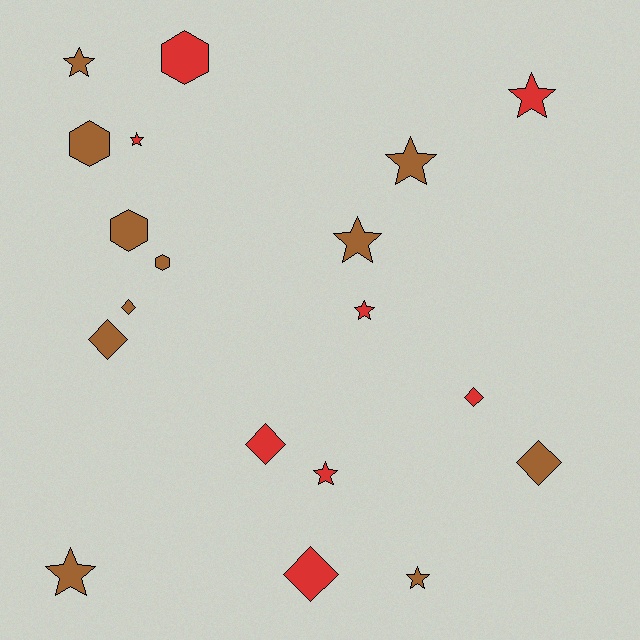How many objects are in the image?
There are 19 objects.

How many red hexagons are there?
There is 1 red hexagon.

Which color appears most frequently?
Brown, with 11 objects.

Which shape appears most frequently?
Star, with 9 objects.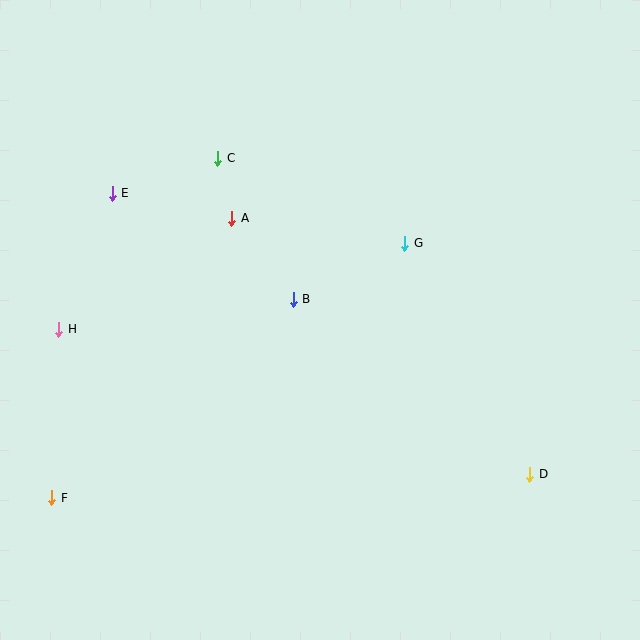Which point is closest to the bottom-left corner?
Point F is closest to the bottom-left corner.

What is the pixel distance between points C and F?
The distance between C and F is 378 pixels.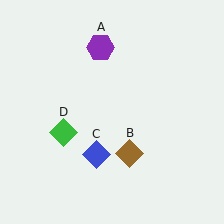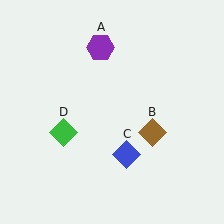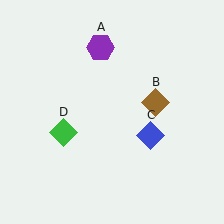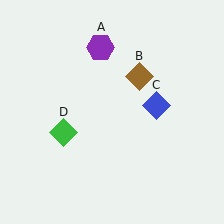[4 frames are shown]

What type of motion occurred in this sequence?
The brown diamond (object B), blue diamond (object C) rotated counterclockwise around the center of the scene.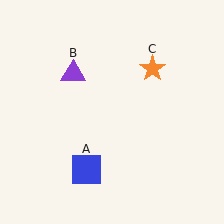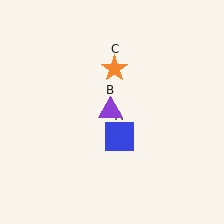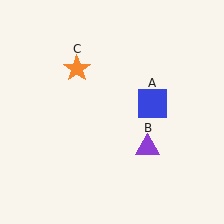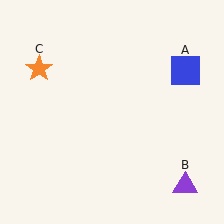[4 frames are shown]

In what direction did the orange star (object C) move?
The orange star (object C) moved left.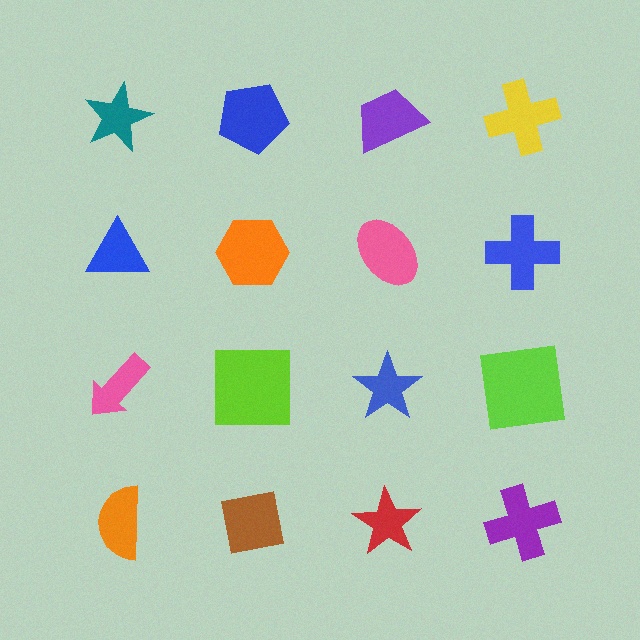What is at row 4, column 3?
A red star.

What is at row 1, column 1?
A teal star.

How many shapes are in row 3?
4 shapes.